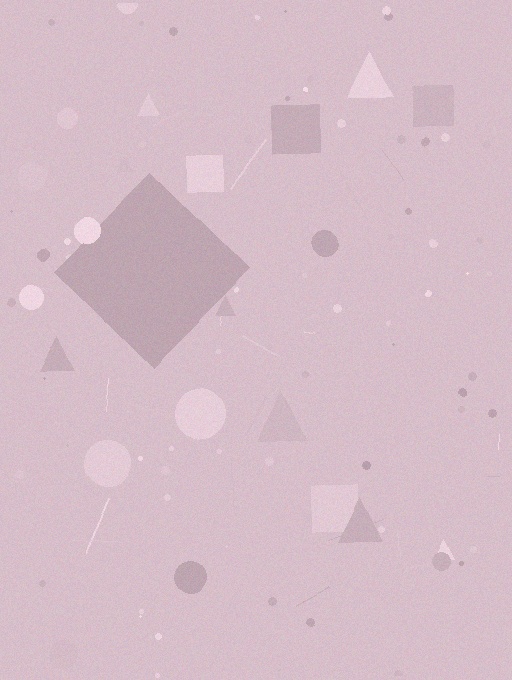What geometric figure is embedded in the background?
A diamond is embedded in the background.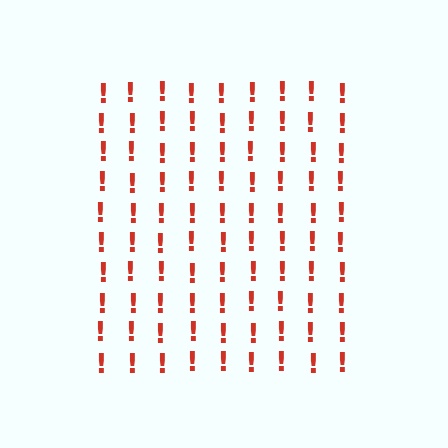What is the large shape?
The large shape is a square.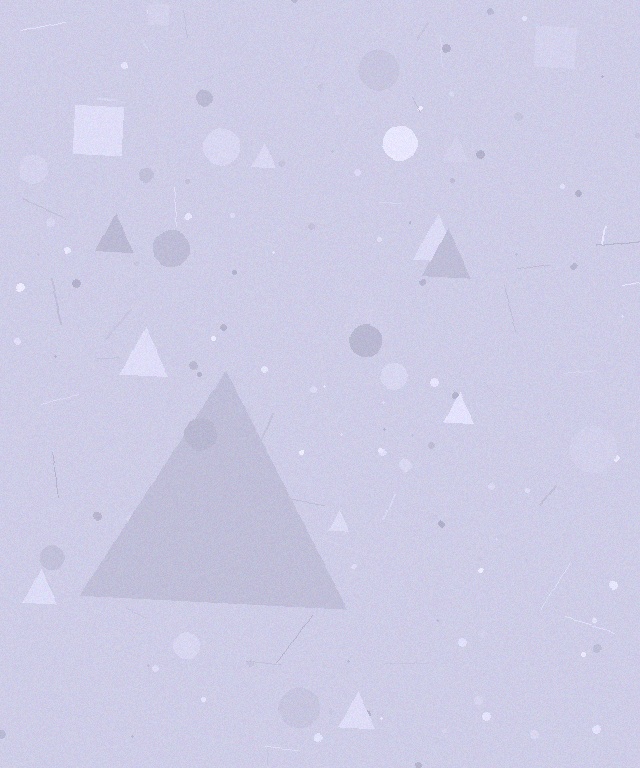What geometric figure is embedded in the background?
A triangle is embedded in the background.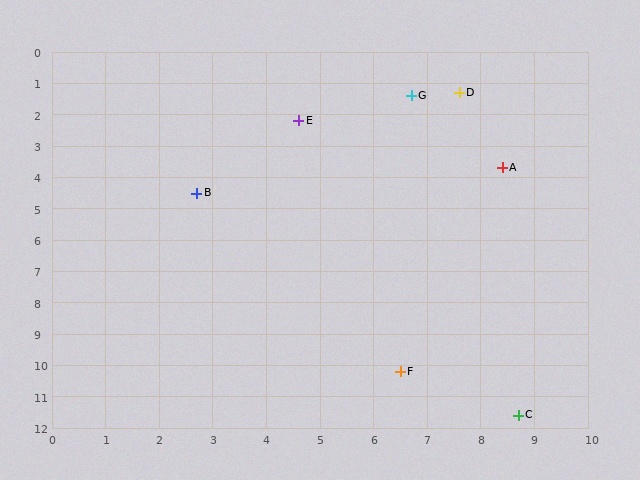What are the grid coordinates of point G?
Point G is at approximately (6.7, 1.4).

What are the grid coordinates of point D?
Point D is at approximately (7.6, 1.3).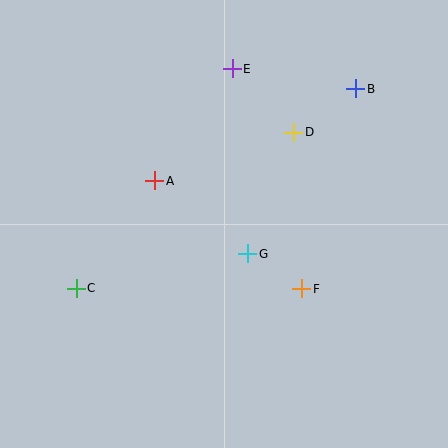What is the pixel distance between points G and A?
The distance between G and A is 118 pixels.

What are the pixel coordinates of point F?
Point F is at (302, 289).